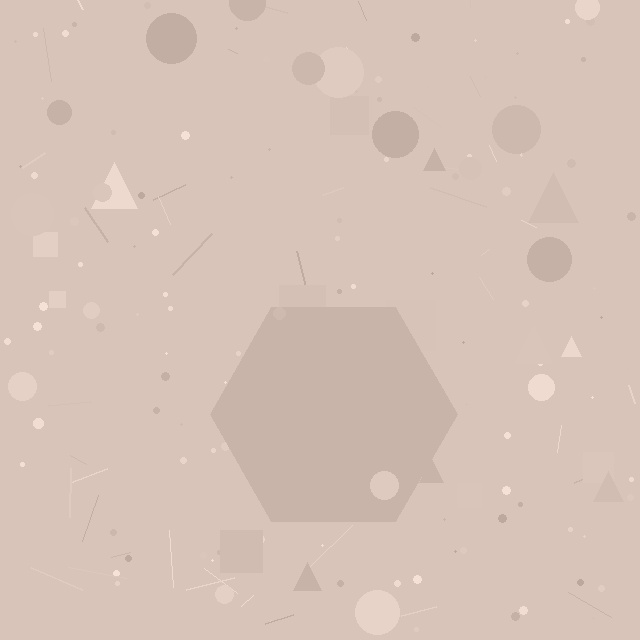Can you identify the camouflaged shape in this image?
The camouflaged shape is a hexagon.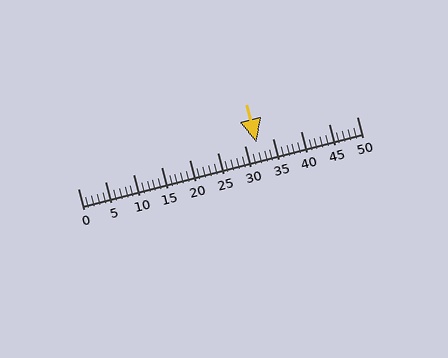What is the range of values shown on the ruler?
The ruler shows values from 0 to 50.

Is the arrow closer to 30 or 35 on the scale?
The arrow is closer to 30.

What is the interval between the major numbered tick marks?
The major tick marks are spaced 5 units apart.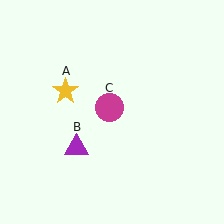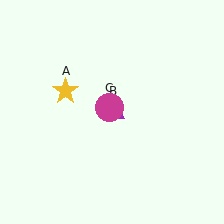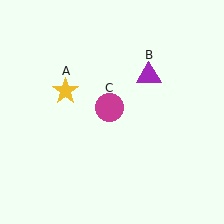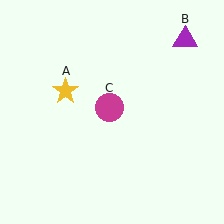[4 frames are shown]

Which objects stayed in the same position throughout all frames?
Yellow star (object A) and magenta circle (object C) remained stationary.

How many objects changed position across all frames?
1 object changed position: purple triangle (object B).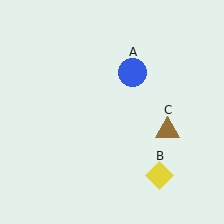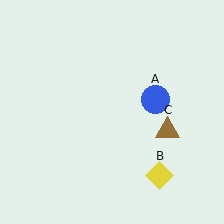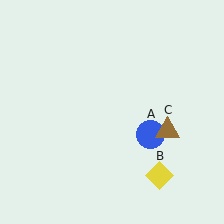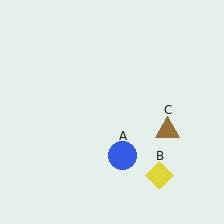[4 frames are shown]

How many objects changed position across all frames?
1 object changed position: blue circle (object A).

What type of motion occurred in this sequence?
The blue circle (object A) rotated clockwise around the center of the scene.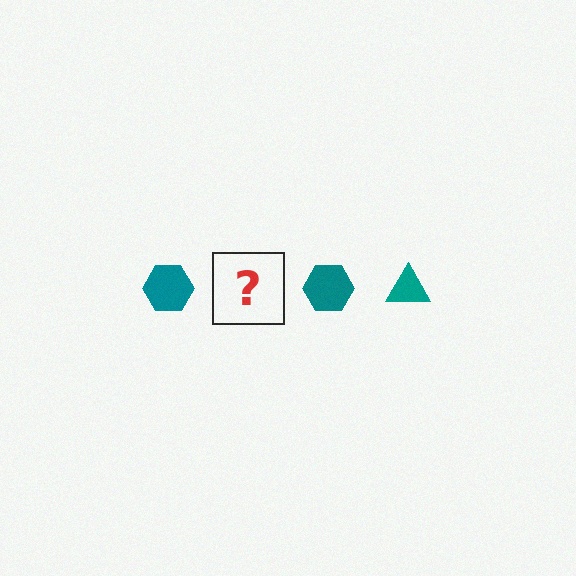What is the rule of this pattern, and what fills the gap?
The rule is that the pattern cycles through hexagon, triangle shapes in teal. The gap should be filled with a teal triangle.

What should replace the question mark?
The question mark should be replaced with a teal triangle.